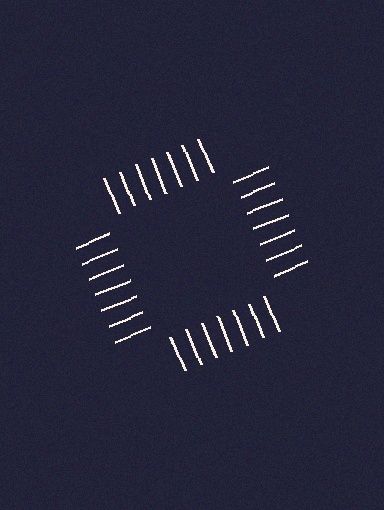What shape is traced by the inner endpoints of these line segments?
An illusory square — the line segments terminate on its edges but no continuous stroke is drawn.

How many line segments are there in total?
28 — 7 along each of the 4 edges.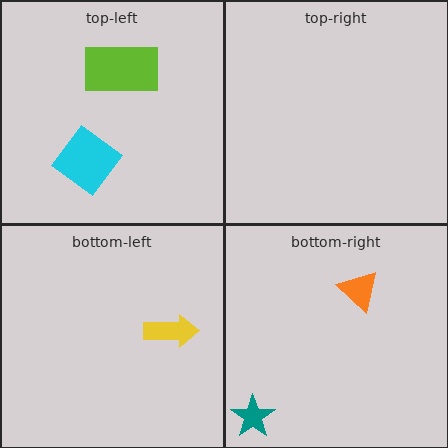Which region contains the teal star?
The bottom-right region.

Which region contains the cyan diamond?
The top-left region.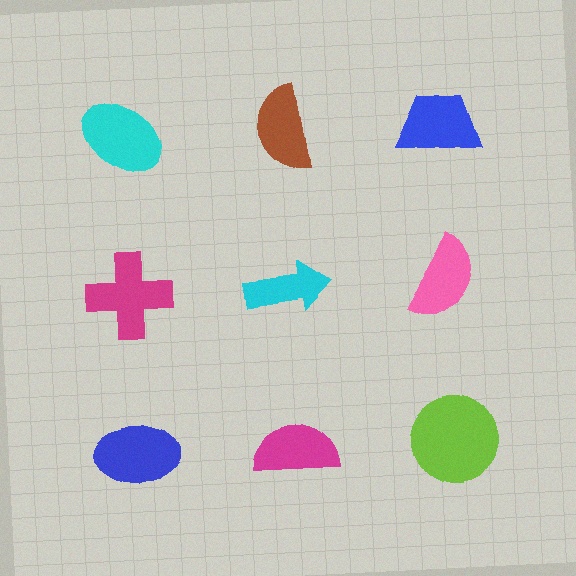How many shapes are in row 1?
3 shapes.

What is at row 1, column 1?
A cyan ellipse.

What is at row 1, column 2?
A brown semicircle.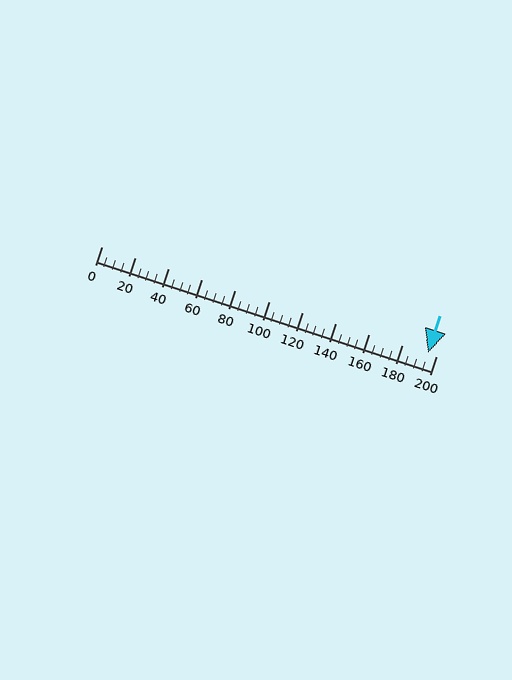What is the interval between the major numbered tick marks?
The major tick marks are spaced 20 units apart.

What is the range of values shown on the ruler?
The ruler shows values from 0 to 200.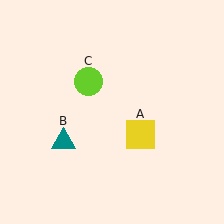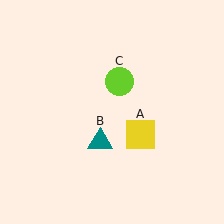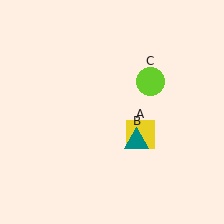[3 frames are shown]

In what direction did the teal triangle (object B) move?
The teal triangle (object B) moved right.